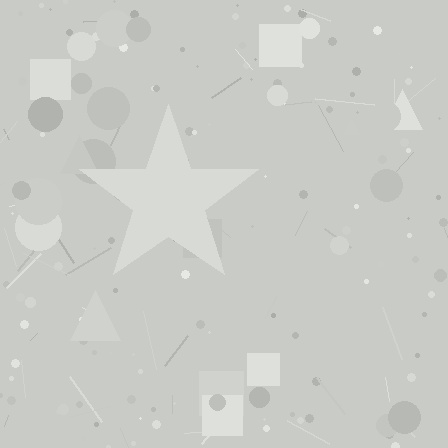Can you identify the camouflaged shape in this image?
The camouflaged shape is a star.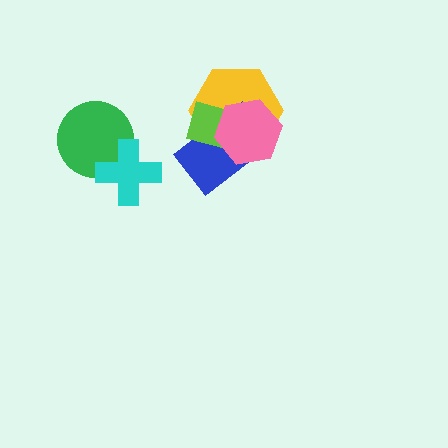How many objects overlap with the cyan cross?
1 object overlaps with the cyan cross.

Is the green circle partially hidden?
Yes, it is partially covered by another shape.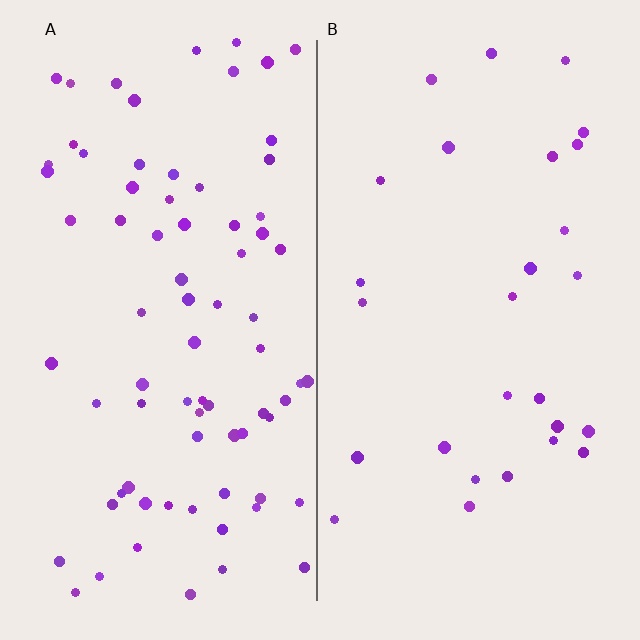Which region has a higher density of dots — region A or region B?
A (the left).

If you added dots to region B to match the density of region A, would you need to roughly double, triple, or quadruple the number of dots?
Approximately triple.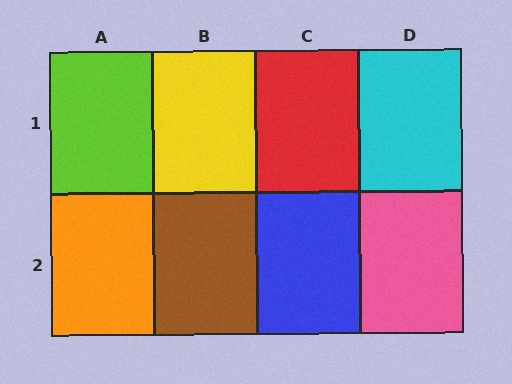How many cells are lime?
1 cell is lime.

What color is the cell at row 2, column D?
Pink.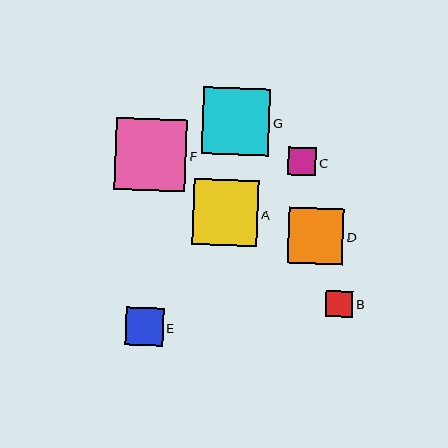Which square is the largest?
Square F is the largest with a size of approximately 72 pixels.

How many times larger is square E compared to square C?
Square E is approximately 1.3 times the size of square C.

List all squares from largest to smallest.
From largest to smallest: F, G, A, D, E, C, B.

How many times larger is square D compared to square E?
Square D is approximately 1.5 times the size of square E.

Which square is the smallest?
Square B is the smallest with a size of approximately 27 pixels.